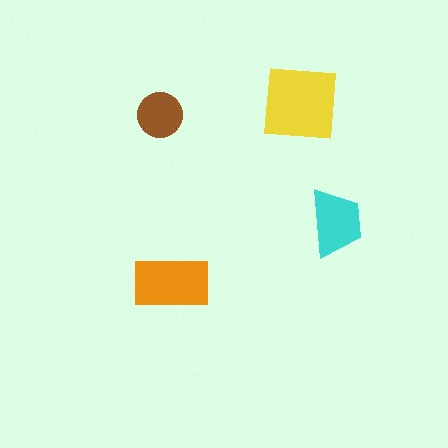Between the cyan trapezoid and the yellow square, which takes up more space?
The yellow square.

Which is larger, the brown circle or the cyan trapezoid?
The cyan trapezoid.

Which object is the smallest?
The brown circle.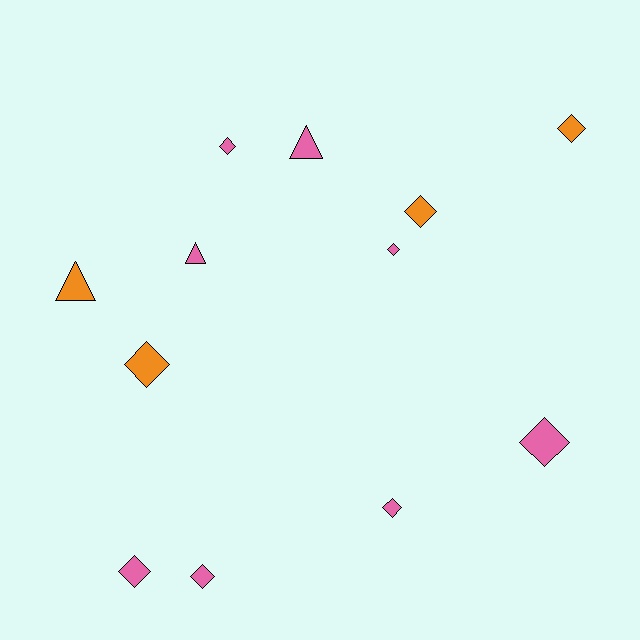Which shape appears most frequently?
Diamond, with 9 objects.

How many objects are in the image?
There are 12 objects.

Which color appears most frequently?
Pink, with 8 objects.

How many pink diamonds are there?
There are 6 pink diamonds.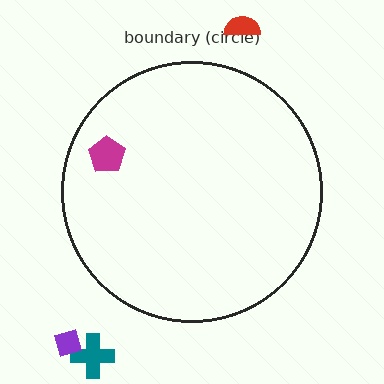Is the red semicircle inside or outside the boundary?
Outside.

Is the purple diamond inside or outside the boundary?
Outside.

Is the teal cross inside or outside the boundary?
Outside.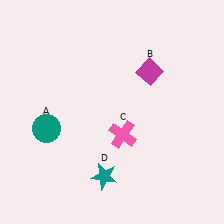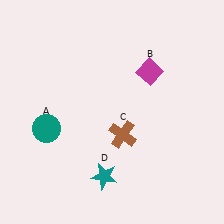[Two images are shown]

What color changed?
The cross (C) changed from pink in Image 1 to brown in Image 2.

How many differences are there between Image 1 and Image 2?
There is 1 difference between the two images.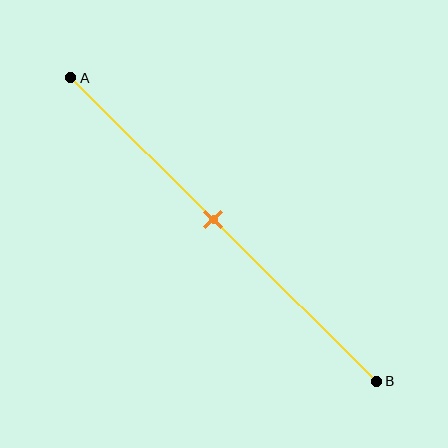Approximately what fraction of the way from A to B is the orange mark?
The orange mark is approximately 45% of the way from A to B.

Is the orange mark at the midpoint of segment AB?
No, the mark is at about 45% from A, not at the 50% midpoint.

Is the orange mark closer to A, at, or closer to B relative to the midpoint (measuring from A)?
The orange mark is closer to point A than the midpoint of segment AB.